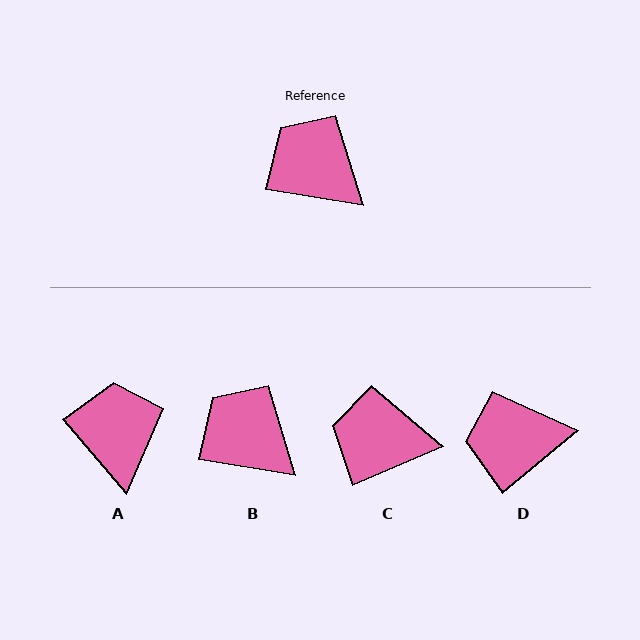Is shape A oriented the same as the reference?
No, it is off by about 40 degrees.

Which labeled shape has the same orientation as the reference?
B.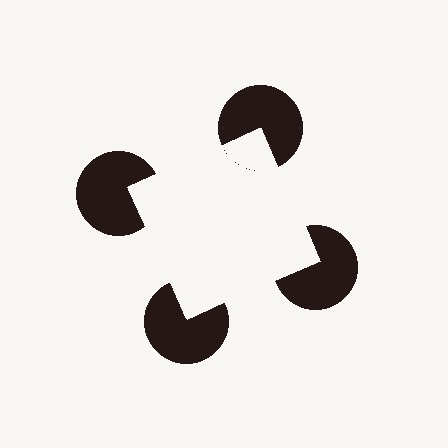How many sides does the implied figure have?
4 sides.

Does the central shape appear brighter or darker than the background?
It typically appears slightly brighter than the background, even though no actual brightness change is drawn.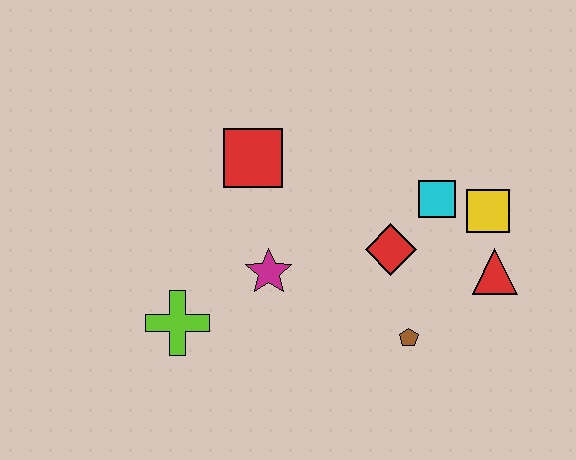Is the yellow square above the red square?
No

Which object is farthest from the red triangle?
The lime cross is farthest from the red triangle.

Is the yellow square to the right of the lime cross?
Yes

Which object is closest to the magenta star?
The lime cross is closest to the magenta star.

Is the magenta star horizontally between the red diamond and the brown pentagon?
No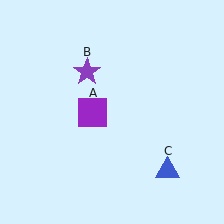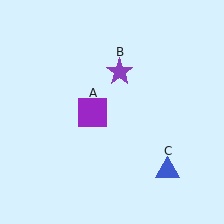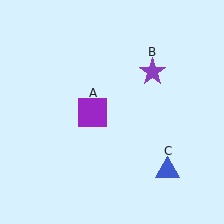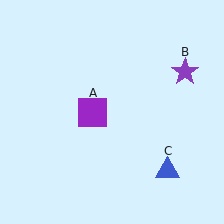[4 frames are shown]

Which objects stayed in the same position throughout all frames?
Purple square (object A) and blue triangle (object C) remained stationary.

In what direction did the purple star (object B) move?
The purple star (object B) moved right.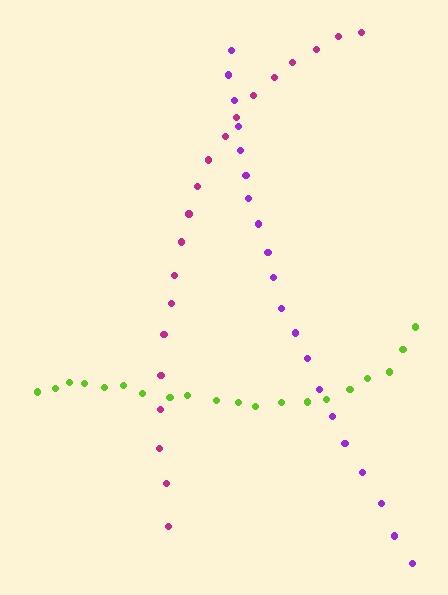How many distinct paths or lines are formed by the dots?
There are 3 distinct paths.